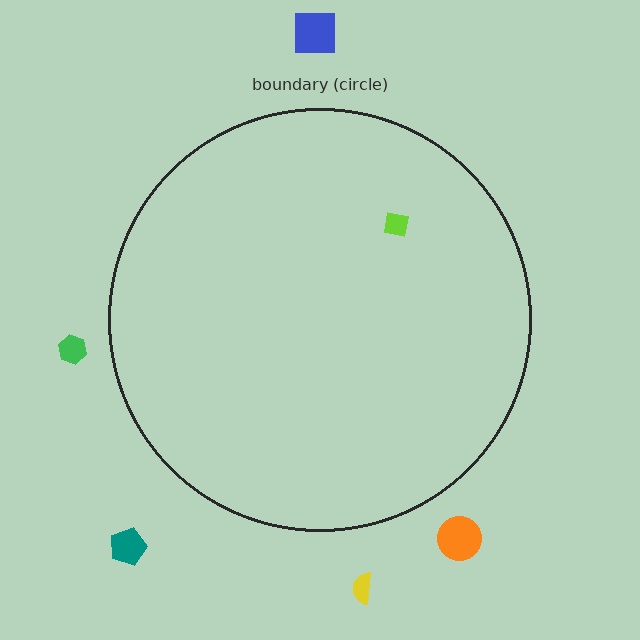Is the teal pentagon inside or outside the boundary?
Outside.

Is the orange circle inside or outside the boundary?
Outside.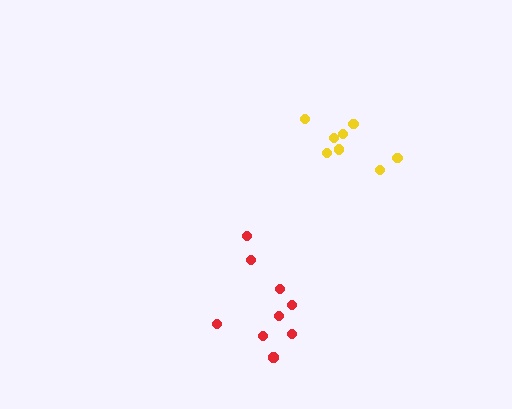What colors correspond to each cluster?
The clusters are colored: yellow, red.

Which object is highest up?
The yellow cluster is topmost.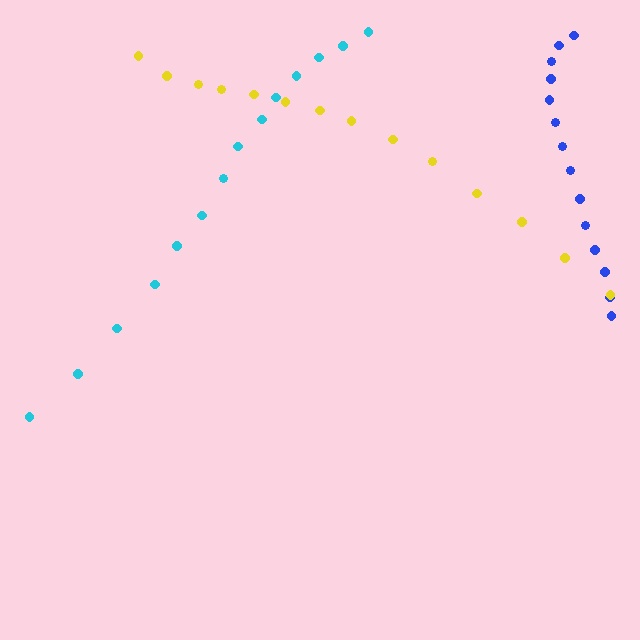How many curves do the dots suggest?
There are 3 distinct paths.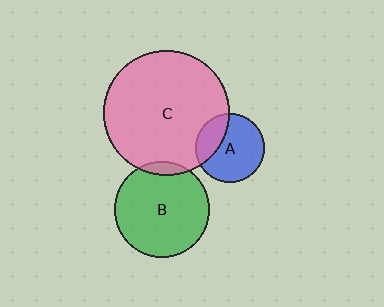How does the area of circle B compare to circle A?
Approximately 1.9 times.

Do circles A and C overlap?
Yes.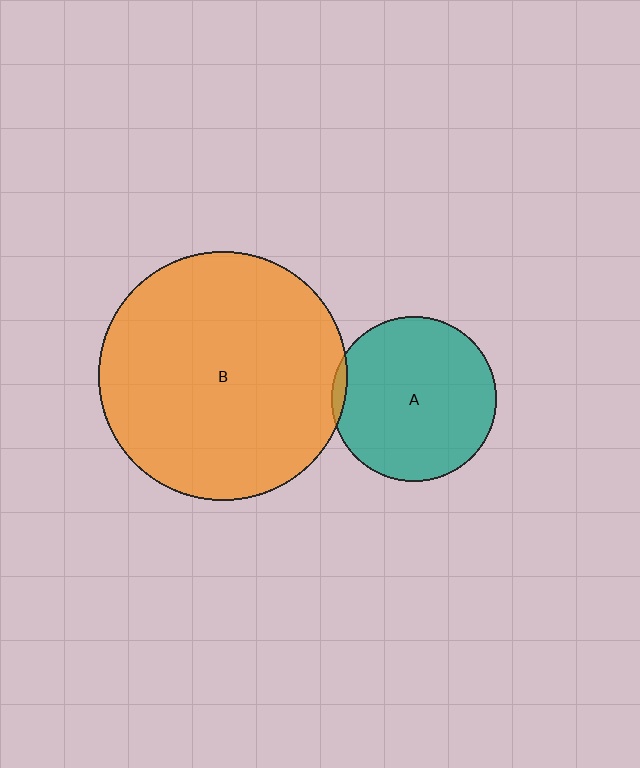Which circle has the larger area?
Circle B (orange).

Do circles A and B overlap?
Yes.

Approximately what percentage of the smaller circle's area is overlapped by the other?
Approximately 5%.